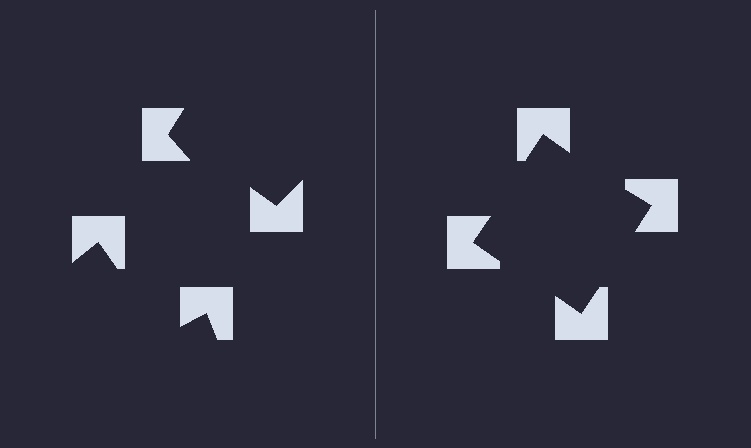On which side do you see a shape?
An illusory square appears on the right side. On the left side the wedge cuts are rotated, so no coherent shape forms.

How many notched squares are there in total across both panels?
8 — 4 on each side.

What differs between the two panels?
The notched squares are positioned identically on both sides; only the wedge orientations differ. On the right they align to a square; on the left they are misaligned.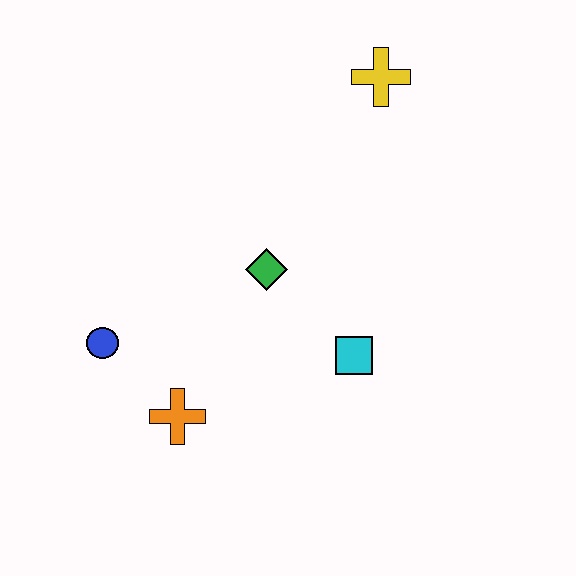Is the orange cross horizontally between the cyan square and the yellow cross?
No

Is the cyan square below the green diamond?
Yes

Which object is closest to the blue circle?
The orange cross is closest to the blue circle.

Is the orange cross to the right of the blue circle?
Yes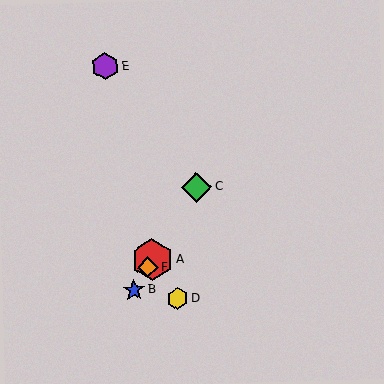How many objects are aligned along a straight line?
4 objects (A, B, C, F) are aligned along a straight line.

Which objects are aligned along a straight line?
Objects A, B, C, F are aligned along a straight line.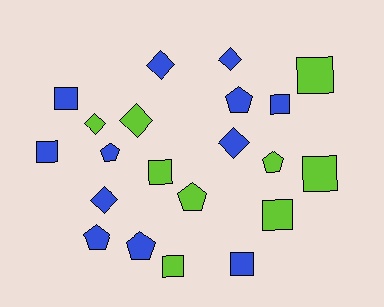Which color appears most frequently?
Blue, with 12 objects.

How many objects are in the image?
There are 21 objects.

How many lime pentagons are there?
There are 2 lime pentagons.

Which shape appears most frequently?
Square, with 9 objects.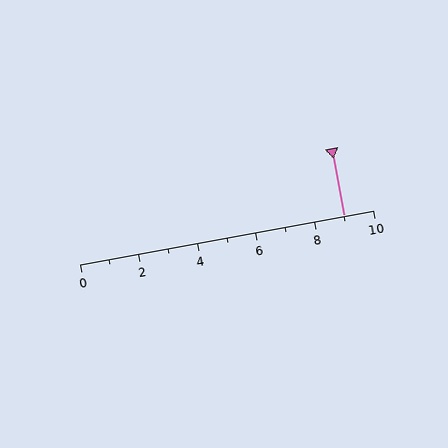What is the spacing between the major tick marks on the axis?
The major ticks are spaced 2 apart.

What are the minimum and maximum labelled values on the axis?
The axis runs from 0 to 10.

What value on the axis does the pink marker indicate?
The marker indicates approximately 9.